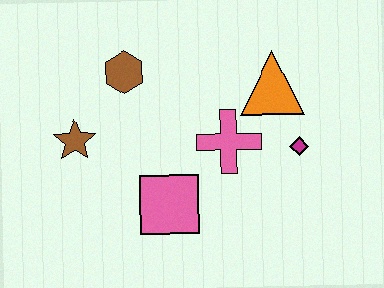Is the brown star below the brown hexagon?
Yes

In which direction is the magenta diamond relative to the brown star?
The magenta diamond is to the right of the brown star.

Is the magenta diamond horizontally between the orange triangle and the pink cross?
No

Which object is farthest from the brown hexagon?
The magenta diamond is farthest from the brown hexagon.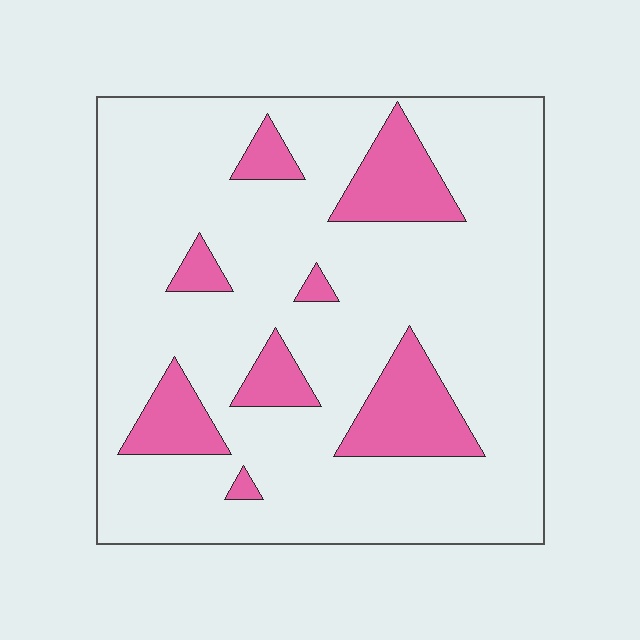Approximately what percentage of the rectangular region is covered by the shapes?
Approximately 15%.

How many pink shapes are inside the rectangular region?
8.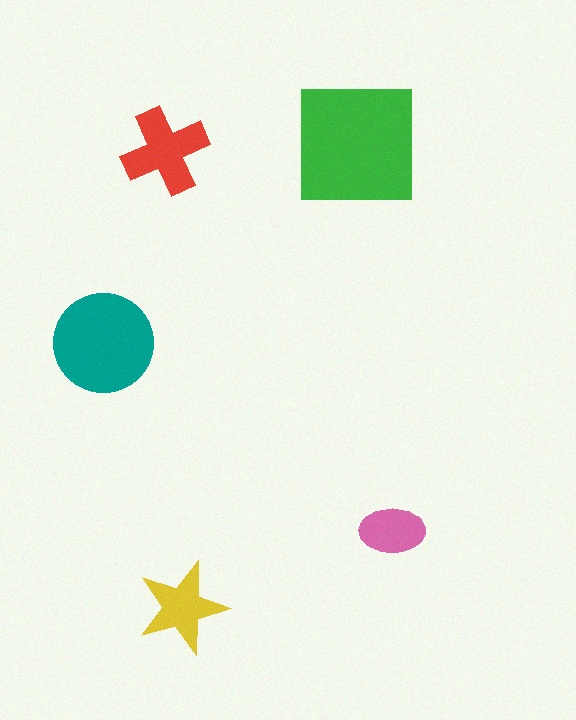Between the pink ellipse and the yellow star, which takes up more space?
The yellow star.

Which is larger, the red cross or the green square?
The green square.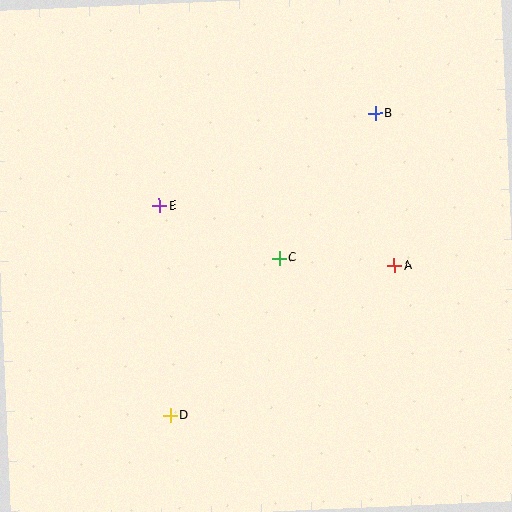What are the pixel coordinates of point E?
Point E is at (159, 206).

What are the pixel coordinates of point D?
Point D is at (170, 416).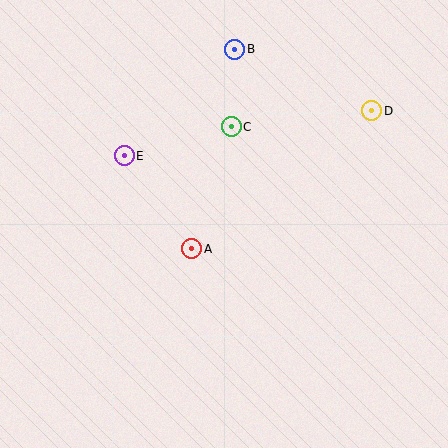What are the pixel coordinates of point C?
Point C is at (231, 127).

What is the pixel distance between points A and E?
The distance between A and E is 115 pixels.